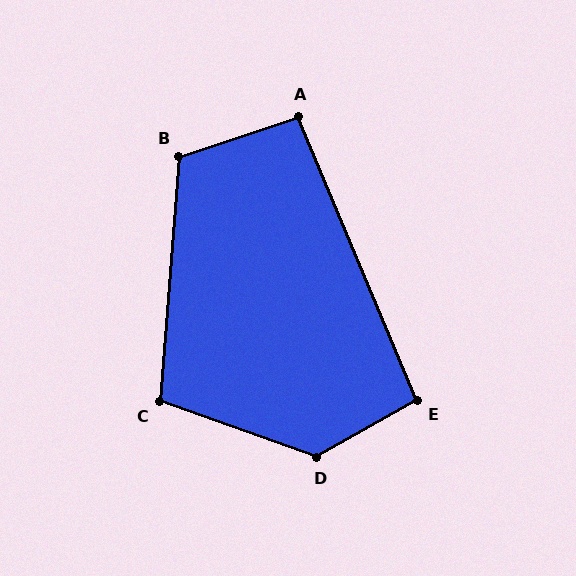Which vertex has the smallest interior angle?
A, at approximately 95 degrees.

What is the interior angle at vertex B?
Approximately 112 degrees (obtuse).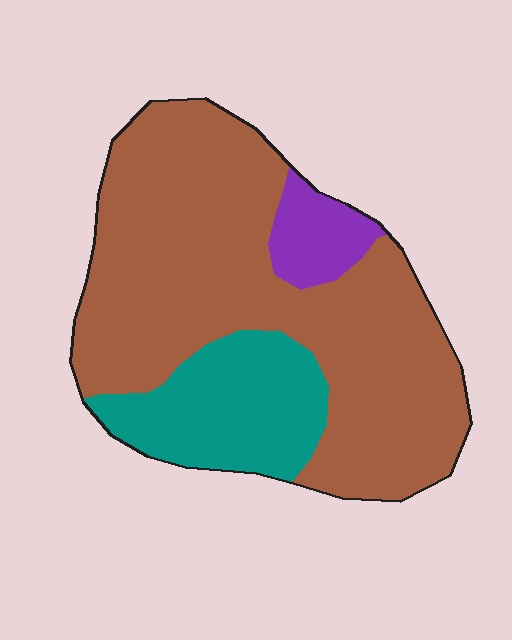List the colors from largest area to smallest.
From largest to smallest: brown, teal, purple.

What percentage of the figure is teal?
Teal covers 21% of the figure.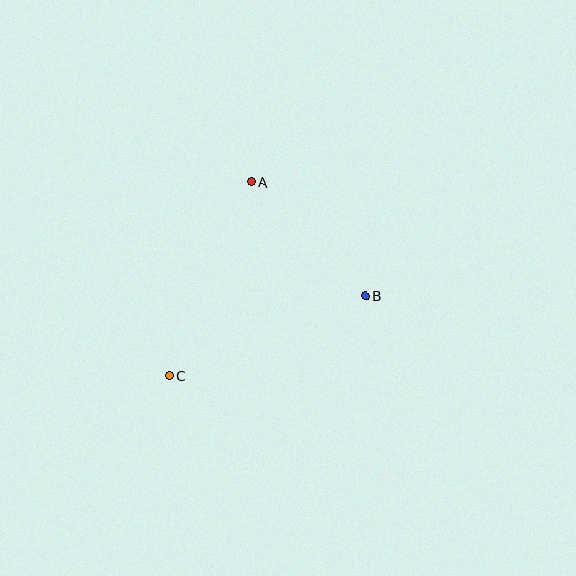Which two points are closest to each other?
Points A and B are closest to each other.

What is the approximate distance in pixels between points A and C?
The distance between A and C is approximately 210 pixels.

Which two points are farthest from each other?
Points B and C are farthest from each other.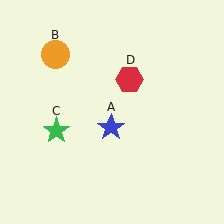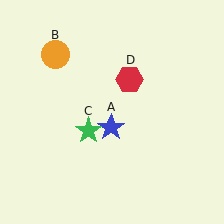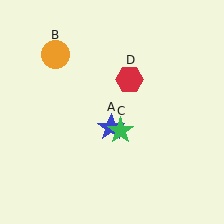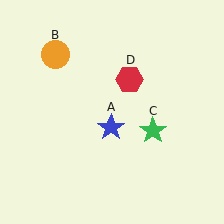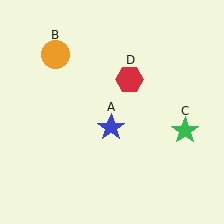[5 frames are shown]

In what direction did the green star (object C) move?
The green star (object C) moved right.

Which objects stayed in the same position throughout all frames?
Blue star (object A) and orange circle (object B) and red hexagon (object D) remained stationary.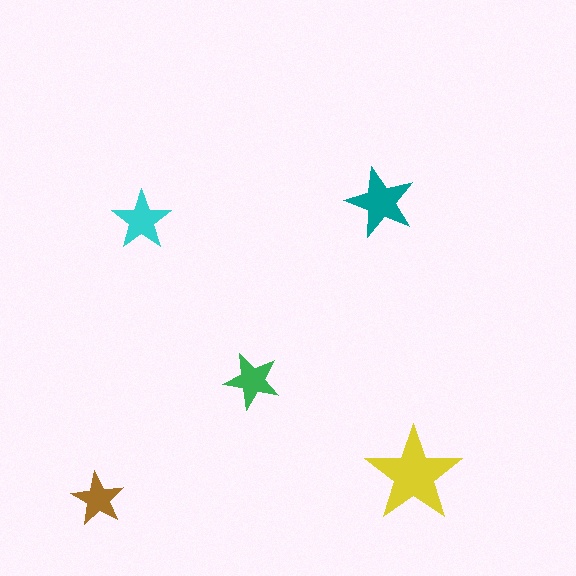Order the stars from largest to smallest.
the yellow one, the teal one, the cyan one, the green one, the brown one.